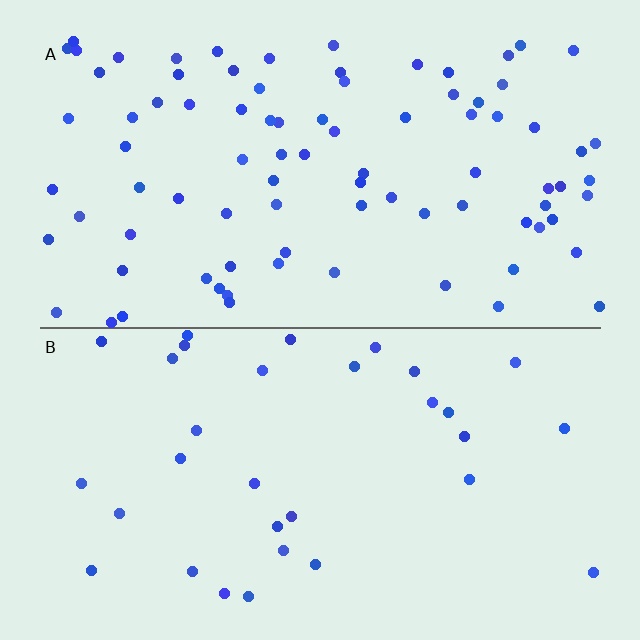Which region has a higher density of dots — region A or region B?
A (the top).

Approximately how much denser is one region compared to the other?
Approximately 2.7× — region A over region B.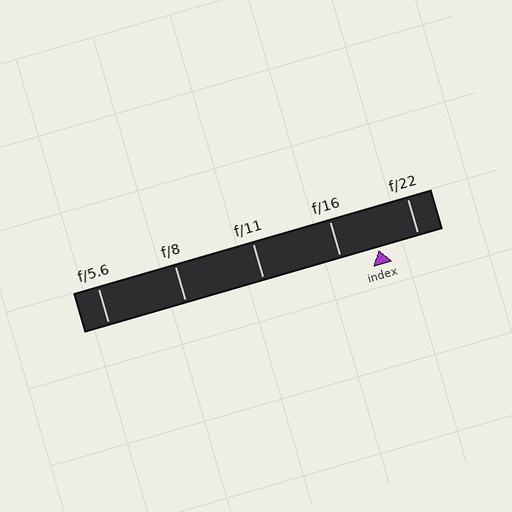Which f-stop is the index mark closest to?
The index mark is closest to f/16.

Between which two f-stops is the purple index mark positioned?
The index mark is between f/16 and f/22.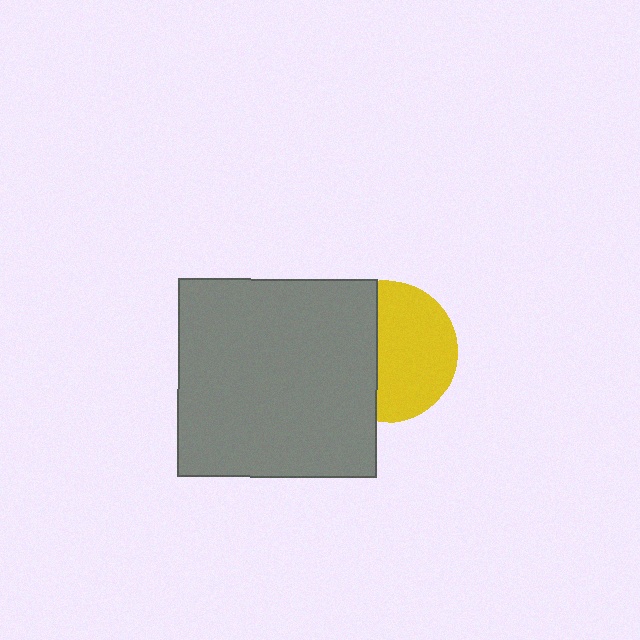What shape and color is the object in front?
The object in front is a gray rectangle.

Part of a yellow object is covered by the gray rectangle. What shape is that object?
It is a circle.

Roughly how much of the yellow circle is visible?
About half of it is visible (roughly 59%).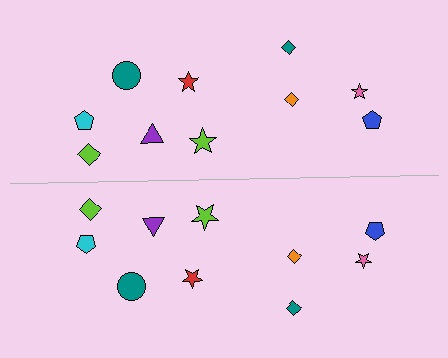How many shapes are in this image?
There are 20 shapes in this image.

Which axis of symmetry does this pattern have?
The pattern has a horizontal axis of symmetry running through the center of the image.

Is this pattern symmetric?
Yes, this pattern has bilateral (reflection) symmetry.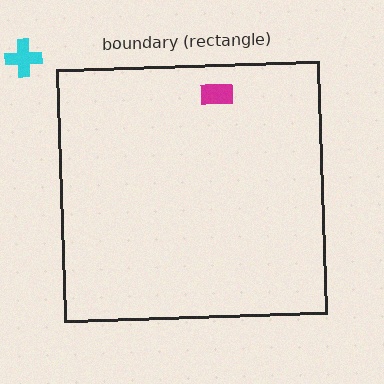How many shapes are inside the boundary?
1 inside, 1 outside.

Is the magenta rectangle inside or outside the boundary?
Inside.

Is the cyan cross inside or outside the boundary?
Outside.